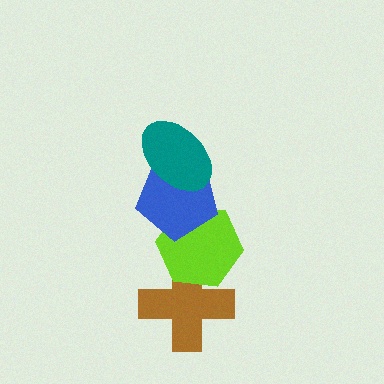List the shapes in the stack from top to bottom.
From top to bottom: the teal ellipse, the blue pentagon, the lime hexagon, the brown cross.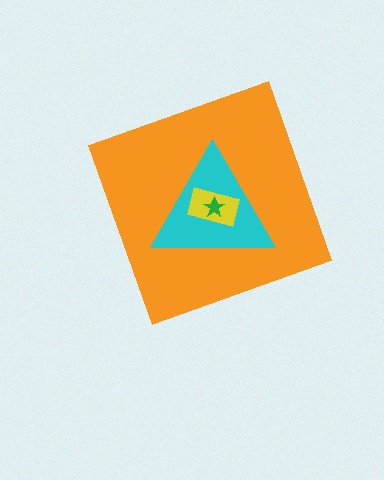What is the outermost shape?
The orange diamond.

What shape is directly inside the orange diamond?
The cyan triangle.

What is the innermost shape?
The green star.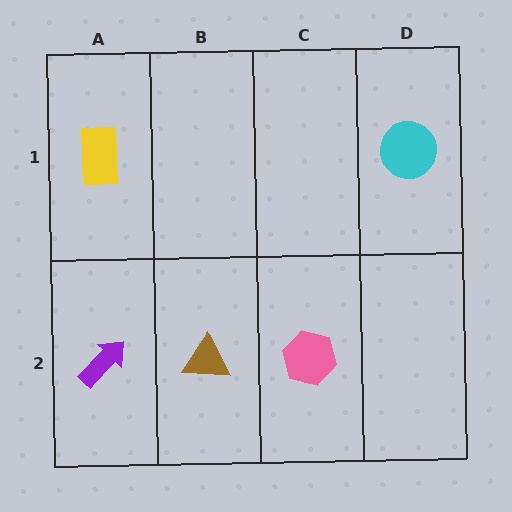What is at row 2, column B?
A brown triangle.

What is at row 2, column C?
A pink hexagon.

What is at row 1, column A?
A yellow rectangle.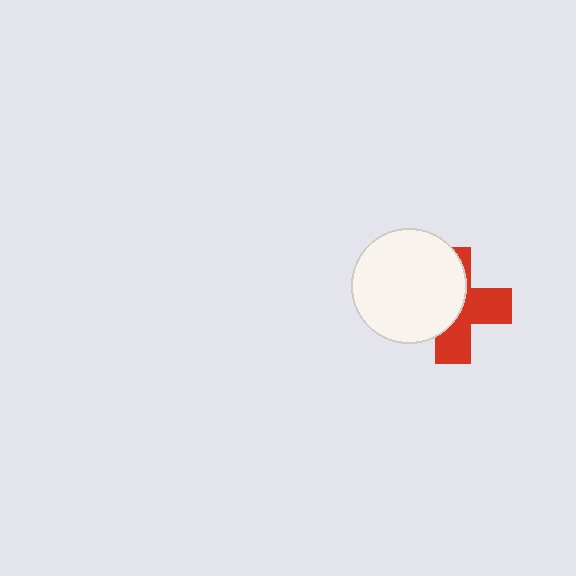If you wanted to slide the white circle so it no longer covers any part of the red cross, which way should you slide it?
Slide it left — that is the most direct way to separate the two shapes.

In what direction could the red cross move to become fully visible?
The red cross could move right. That would shift it out from behind the white circle entirely.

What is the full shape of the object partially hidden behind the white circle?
The partially hidden object is a red cross.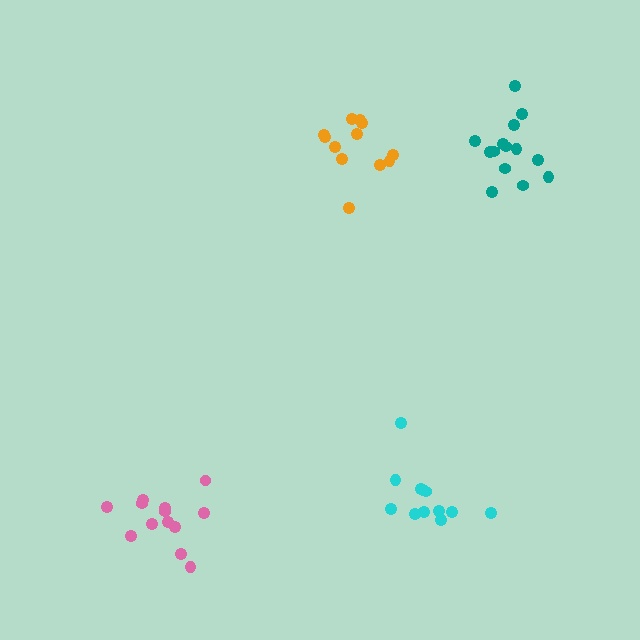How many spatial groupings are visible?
There are 4 spatial groupings.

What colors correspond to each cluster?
The clusters are colored: pink, orange, cyan, teal.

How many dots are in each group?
Group 1: 13 dots, Group 2: 12 dots, Group 3: 12 dots, Group 4: 14 dots (51 total).